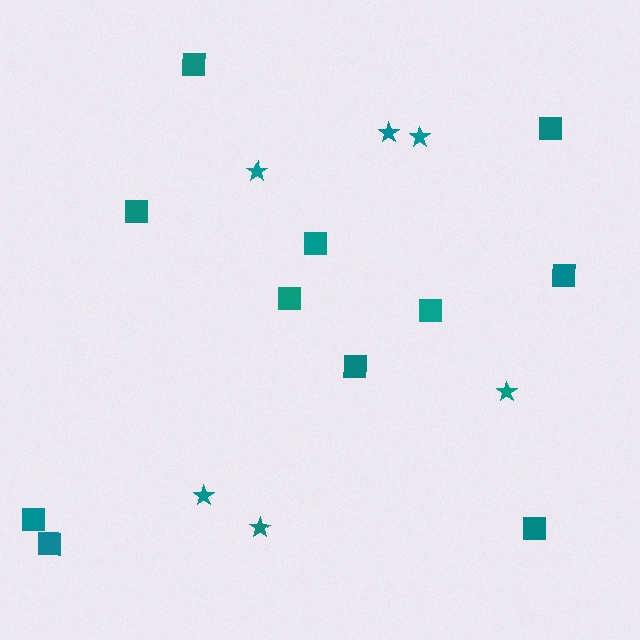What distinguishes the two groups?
There are 2 groups: one group of stars (6) and one group of squares (11).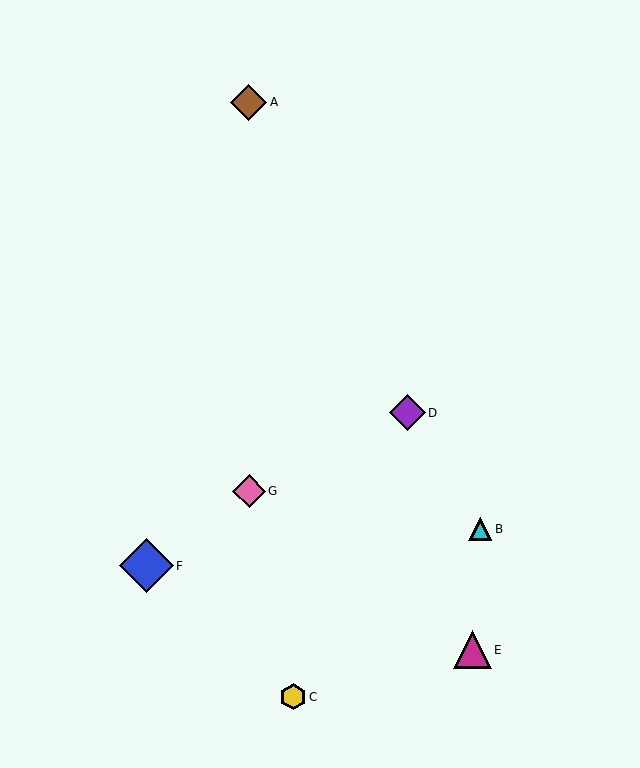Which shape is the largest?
The blue diamond (labeled F) is the largest.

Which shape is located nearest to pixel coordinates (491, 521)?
The cyan triangle (labeled B) at (480, 529) is nearest to that location.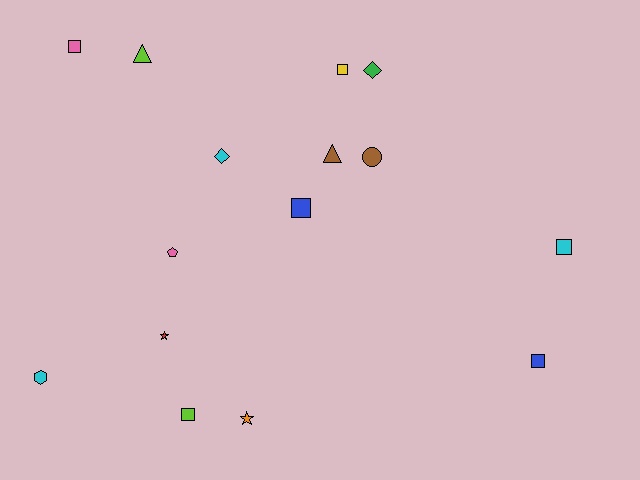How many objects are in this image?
There are 15 objects.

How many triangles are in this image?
There are 2 triangles.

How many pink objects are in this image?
There are 2 pink objects.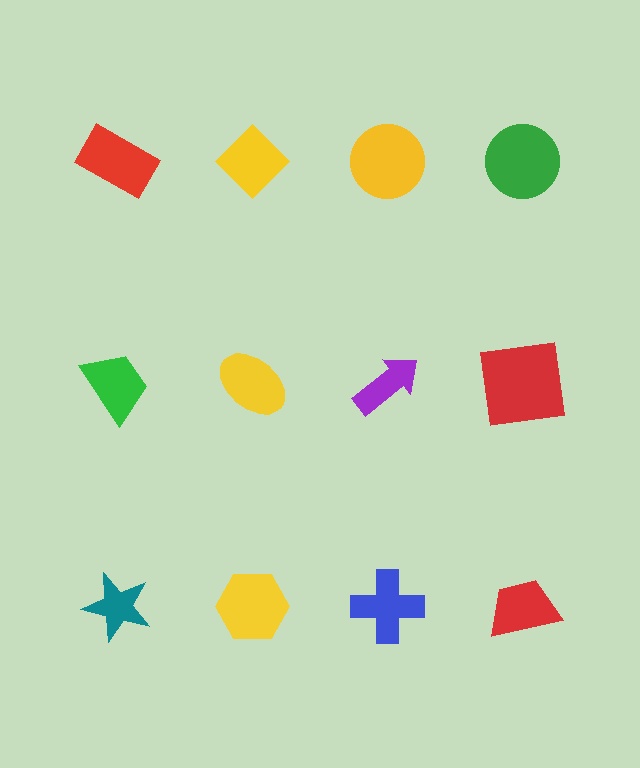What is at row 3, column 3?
A blue cross.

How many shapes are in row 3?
4 shapes.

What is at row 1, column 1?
A red rectangle.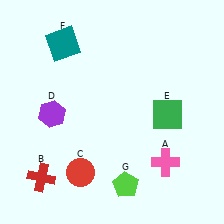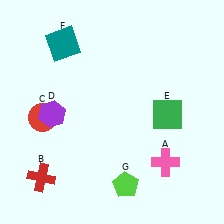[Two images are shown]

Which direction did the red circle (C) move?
The red circle (C) moved up.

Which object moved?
The red circle (C) moved up.